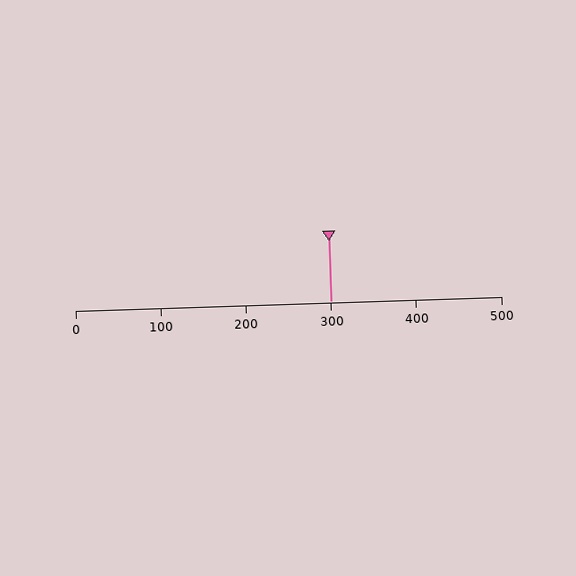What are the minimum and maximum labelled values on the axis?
The axis runs from 0 to 500.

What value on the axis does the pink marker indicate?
The marker indicates approximately 300.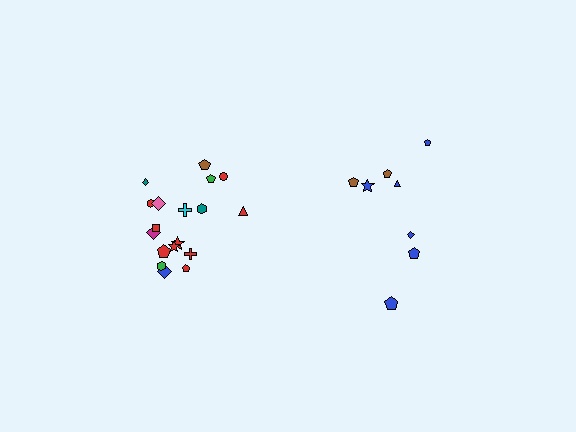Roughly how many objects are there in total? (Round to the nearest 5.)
Roughly 25 objects in total.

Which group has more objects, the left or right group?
The left group.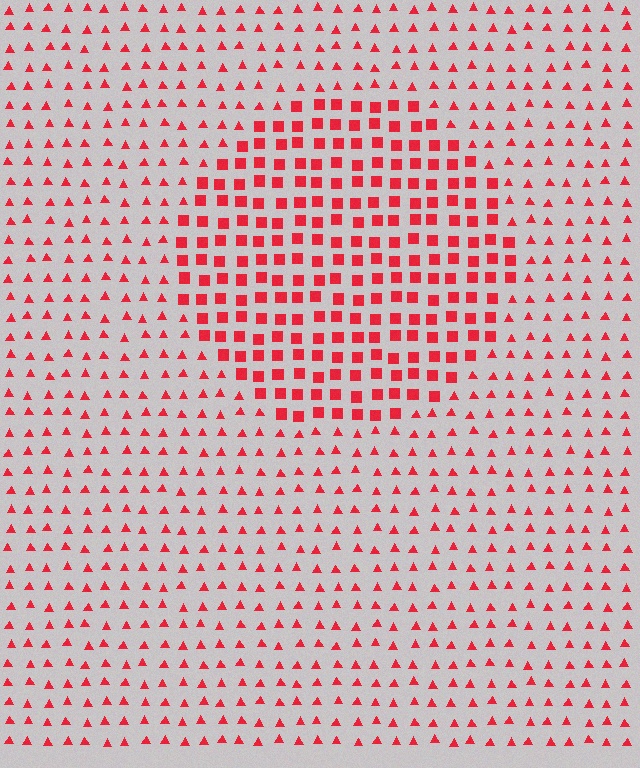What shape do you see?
I see a circle.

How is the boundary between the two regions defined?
The boundary is defined by a change in element shape: squares inside vs. triangles outside. All elements share the same color and spacing.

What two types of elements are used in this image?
The image uses squares inside the circle region and triangles outside it.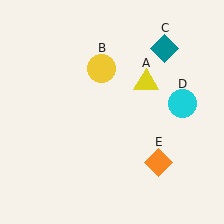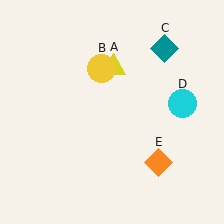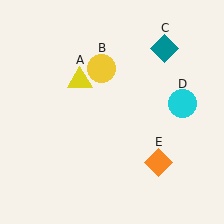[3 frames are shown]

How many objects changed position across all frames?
1 object changed position: yellow triangle (object A).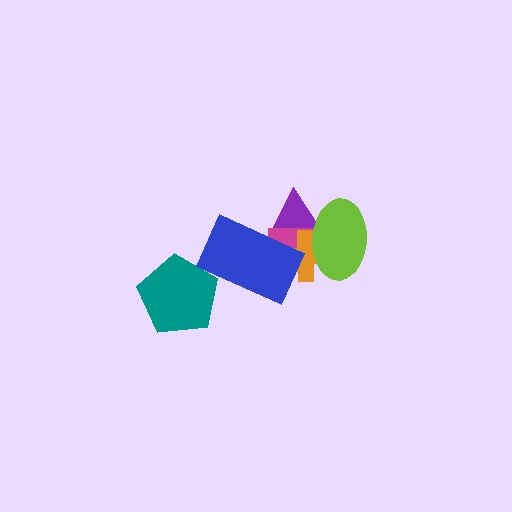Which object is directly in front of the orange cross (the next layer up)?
The lime ellipse is directly in front of the orange cross.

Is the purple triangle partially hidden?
Yes, it is partially covered by another shape.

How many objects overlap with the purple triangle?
4 objects overlap with the purple triangle.